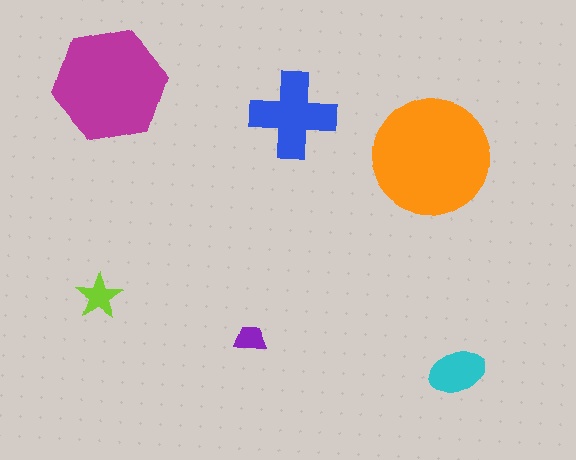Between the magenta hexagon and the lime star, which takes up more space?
The magenta hexagon.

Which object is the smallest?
The purple trapezoid.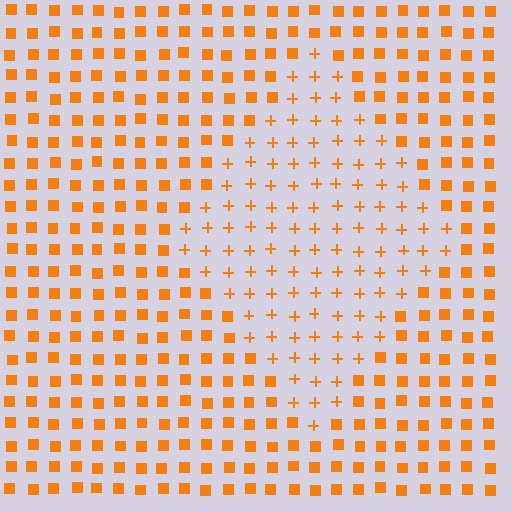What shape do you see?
I see a diamond.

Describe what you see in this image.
The image is filled with small orange elements arranged in a uniform grid. A diamond-shaped region contains plus signs, while the surrounding area contains squares. The boundary is defined purely by the change in element shape.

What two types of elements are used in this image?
The image uses plus signs inside the diamond region and squares outside it.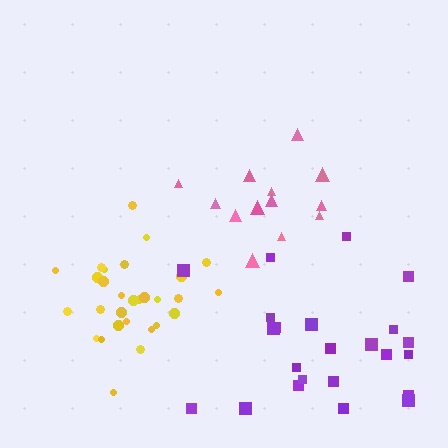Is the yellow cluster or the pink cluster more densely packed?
Yellow.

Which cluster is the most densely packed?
Yellow.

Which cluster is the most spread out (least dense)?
Purple.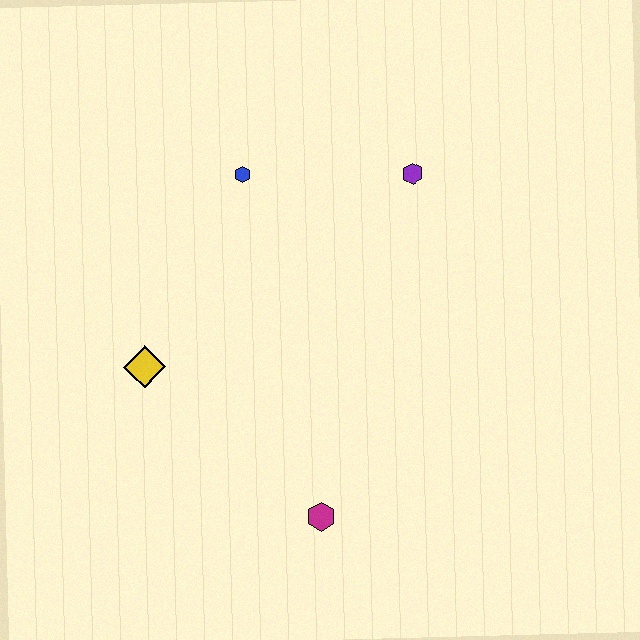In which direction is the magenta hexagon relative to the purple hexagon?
The magenta hexagon is below the purple hexagon.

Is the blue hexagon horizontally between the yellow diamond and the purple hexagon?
Yes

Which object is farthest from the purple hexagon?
The magenta hexagon is farthest from the purple hexagon.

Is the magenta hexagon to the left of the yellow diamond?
No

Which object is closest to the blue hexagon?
The purple hexagon is closest to the blue hexagon.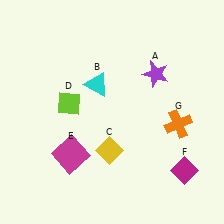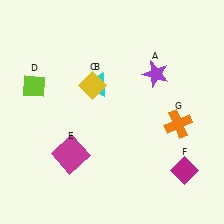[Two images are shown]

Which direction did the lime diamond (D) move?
The lime diamond (D) moved left.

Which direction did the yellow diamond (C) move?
The yellow diamond (C) moved up.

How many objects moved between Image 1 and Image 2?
2 objects moved between the two images.